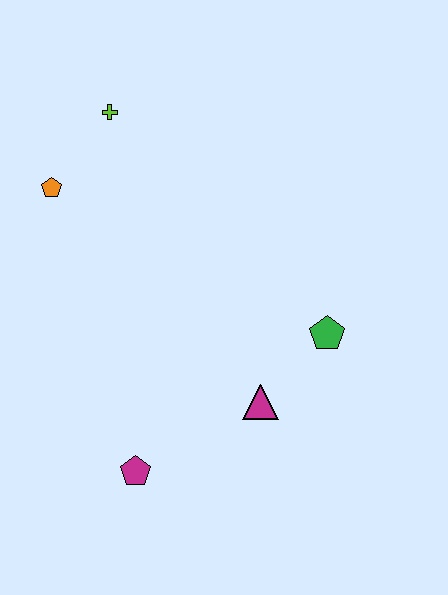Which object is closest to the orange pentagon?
The lime cross is closest to the orange pentagon.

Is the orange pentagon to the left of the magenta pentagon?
Yes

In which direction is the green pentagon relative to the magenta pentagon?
The green pentagon is to the right of the magenta pentagon.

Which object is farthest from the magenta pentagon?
The lime cross is farthest from the magenta pentagon.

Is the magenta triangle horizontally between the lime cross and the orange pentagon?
No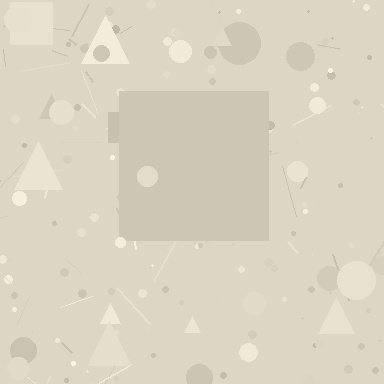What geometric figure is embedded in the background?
A square is embedded in the background.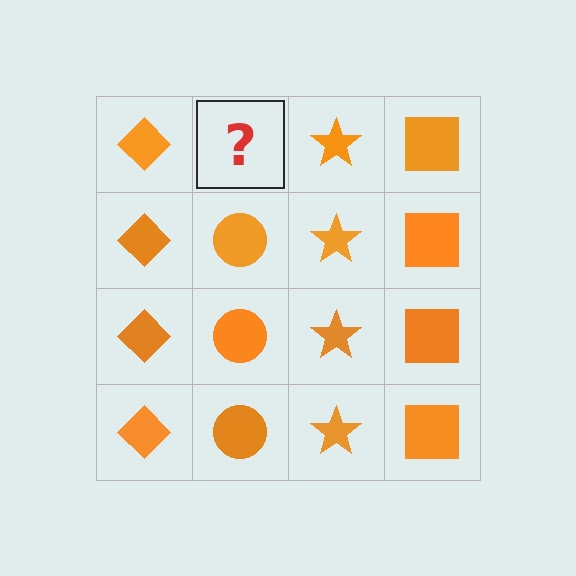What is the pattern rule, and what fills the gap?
The rule is that each column has a consistent shape. The gap should be filled with an orange circle.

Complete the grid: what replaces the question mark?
The question mark should be replaced with an orange circle.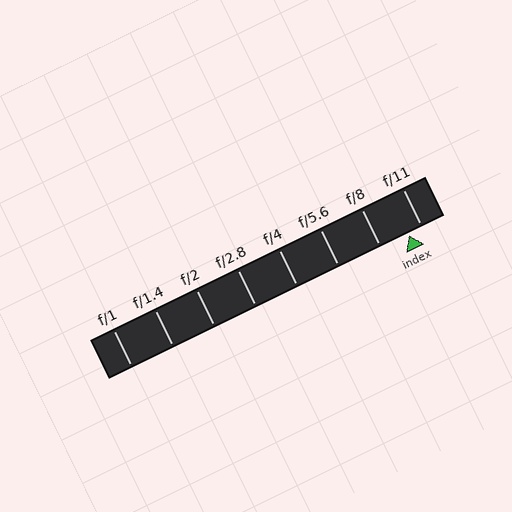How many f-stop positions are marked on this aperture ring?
There are 8 f-stop positions marked.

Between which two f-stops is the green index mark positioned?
The index mark is between f/8 and f/11.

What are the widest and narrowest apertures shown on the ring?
The widest aperture shown is f/1 and the narrowest is f/11.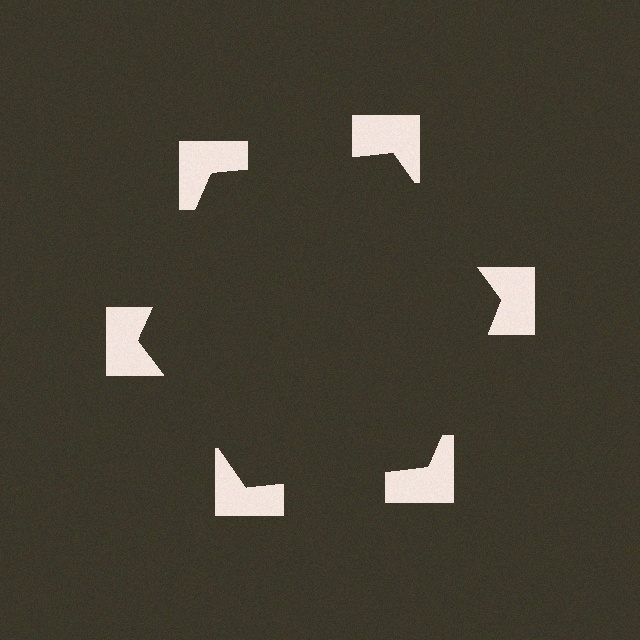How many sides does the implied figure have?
6 sides.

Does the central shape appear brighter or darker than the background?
It typically appears slightly darker than the background, even though no actual brightness change is drawn.